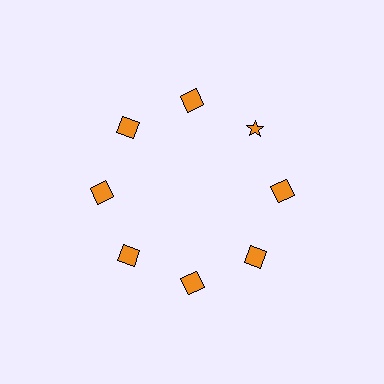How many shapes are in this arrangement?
There are 8 shapes arranged in a ring pattern.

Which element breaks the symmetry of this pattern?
The orange star at roughly the 2 o'clock position breaks the symmetry. All other shapes are orange squares.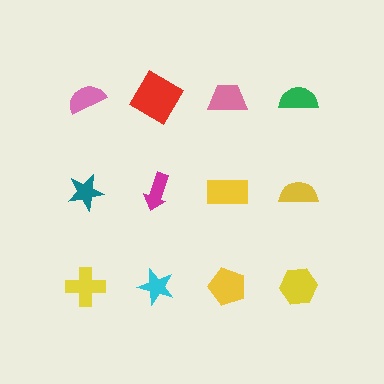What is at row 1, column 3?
A pink trapezoid.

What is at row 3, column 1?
A yellow cross.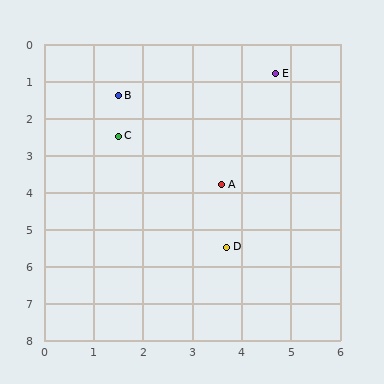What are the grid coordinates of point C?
Point C is at approximately (1.5, 2.5).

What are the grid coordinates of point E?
Point E is at approximately (4.7, 0.8).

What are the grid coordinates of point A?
Point A is at approximately (3.6, 3.8).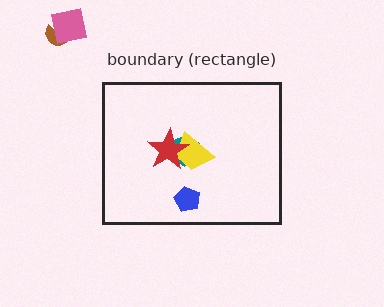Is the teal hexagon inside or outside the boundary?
Inside.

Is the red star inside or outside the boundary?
Inside.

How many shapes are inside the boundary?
4 inside, 2 outside.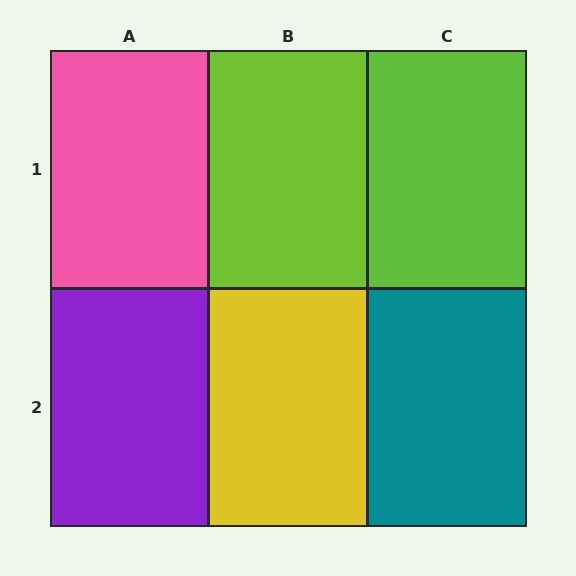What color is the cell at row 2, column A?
Purple.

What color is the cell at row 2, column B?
Yellow.